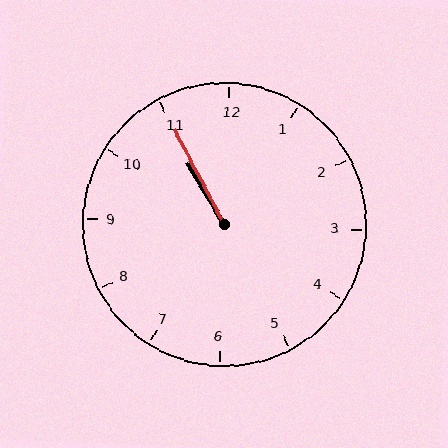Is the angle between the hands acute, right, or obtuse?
It is acute.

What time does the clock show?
10:55.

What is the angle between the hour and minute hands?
Approximately 2 degrees.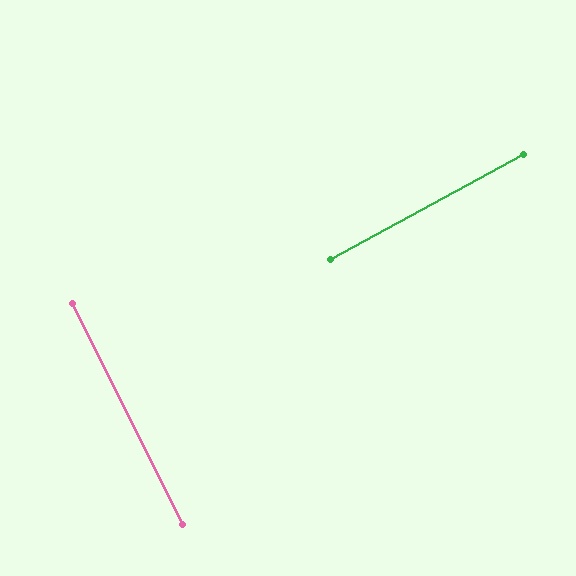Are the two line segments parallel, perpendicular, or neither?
Perpendicular — they meet at approximately 88°.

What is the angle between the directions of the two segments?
Approximately 88 degrees.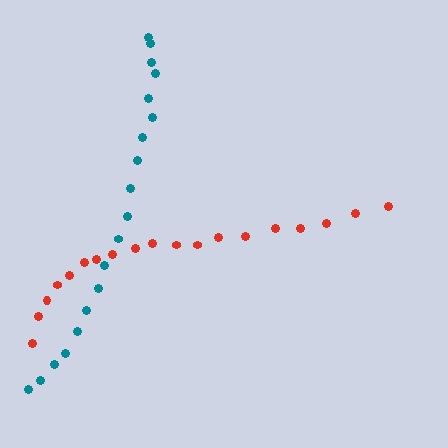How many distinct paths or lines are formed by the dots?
There are 2 distinct paths.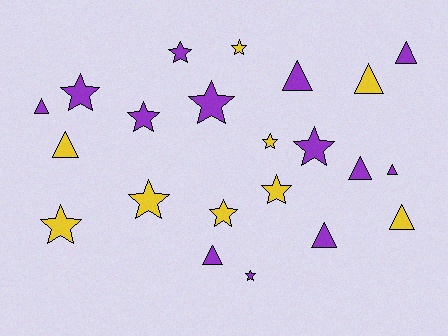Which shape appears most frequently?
Star, with 12 objects.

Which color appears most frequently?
Purple, with 13 objects.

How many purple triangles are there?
There are 7 purple triangles.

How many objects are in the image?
There are 22 objects.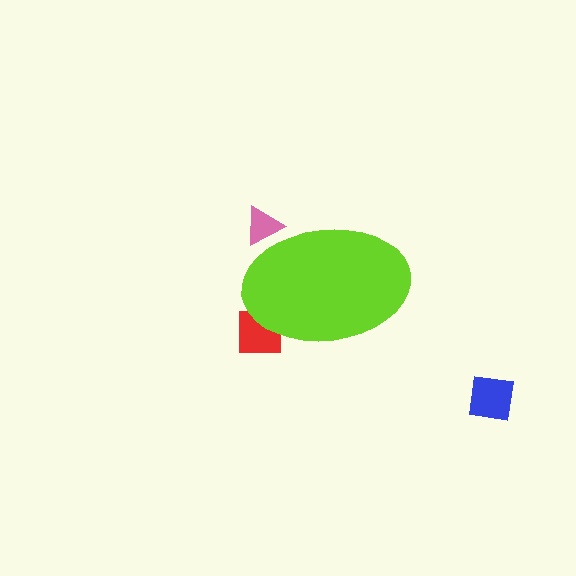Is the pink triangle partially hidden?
Yes, the pink triangle is partially hidden behind the lime ellipse.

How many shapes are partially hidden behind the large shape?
2 shapes are partially hidden.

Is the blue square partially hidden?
No, the blue square is fully visible.